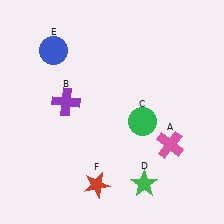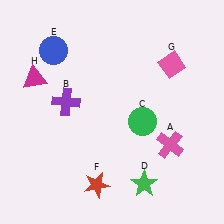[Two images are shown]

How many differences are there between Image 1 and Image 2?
There are 2 differences between the two images.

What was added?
A pink diamond (G), a magenta triangle (H) were added in Image 2.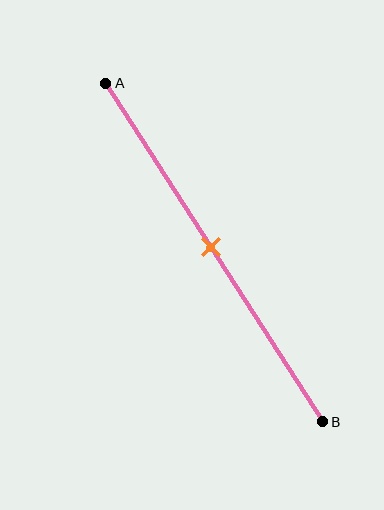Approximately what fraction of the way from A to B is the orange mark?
The orange mark is approximately 50% of the way from A to B.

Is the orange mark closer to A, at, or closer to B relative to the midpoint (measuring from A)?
The orange mark is approximately at the midpoint of segment AB.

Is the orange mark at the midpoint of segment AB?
Yes, the mark is approximately at the midpoint.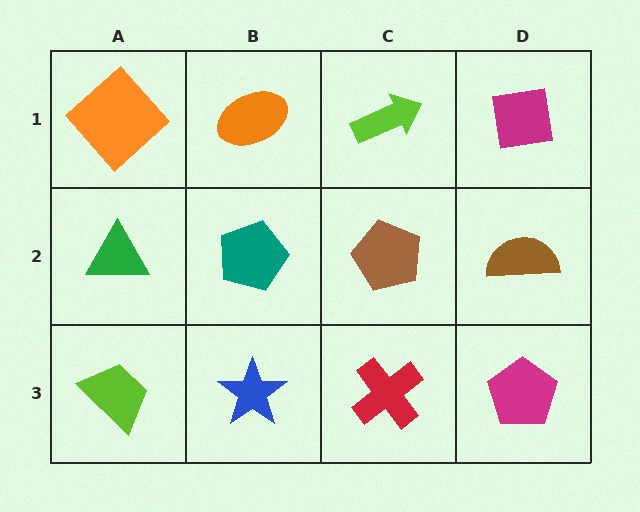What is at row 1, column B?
An orange ellipse.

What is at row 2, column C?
A brown pentagon.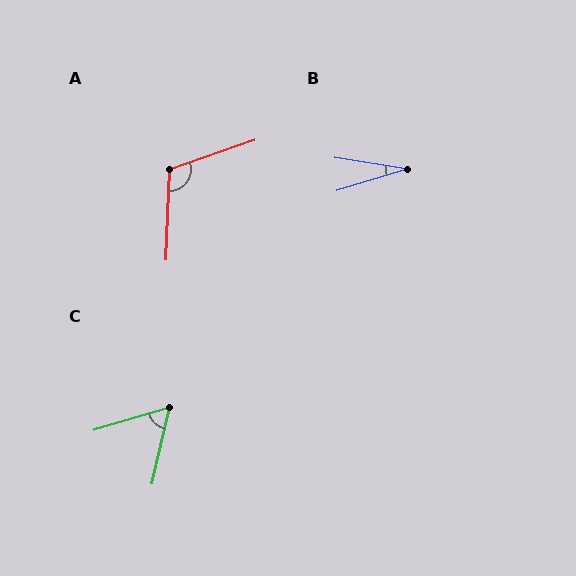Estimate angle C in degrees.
Approximately 61 degrees.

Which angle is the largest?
A, at approximately 111 degrees.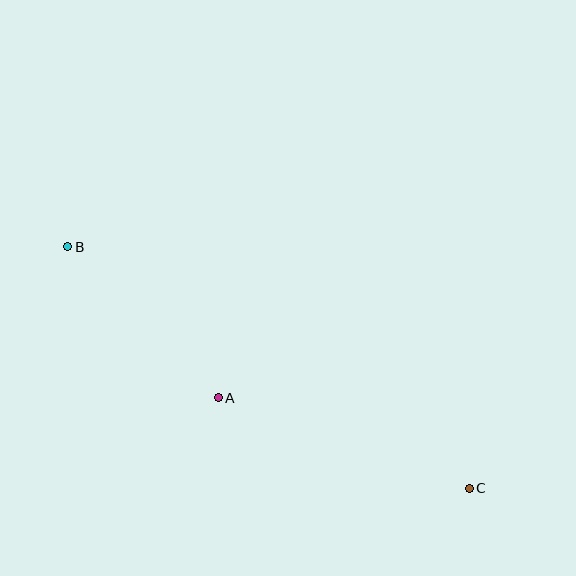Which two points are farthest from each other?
Points B and C are farthest from each other.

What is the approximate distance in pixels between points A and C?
The distance between A and C is approximately 267 pixels.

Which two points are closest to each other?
Points A and B are closest to each other.